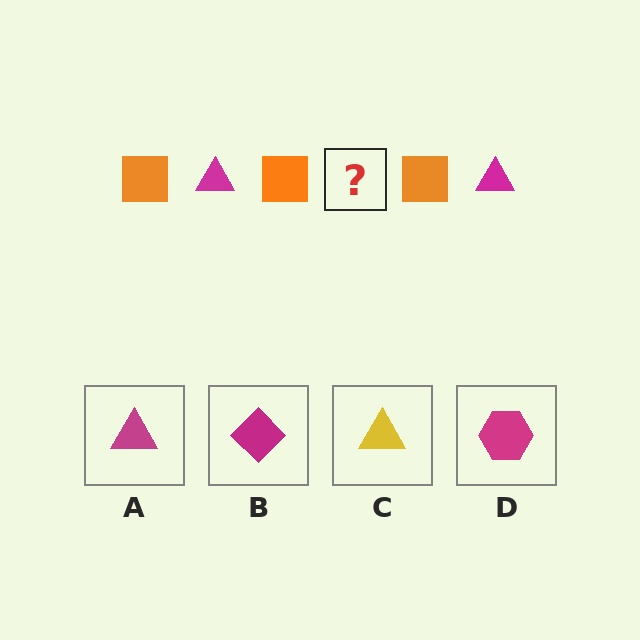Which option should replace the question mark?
Option A.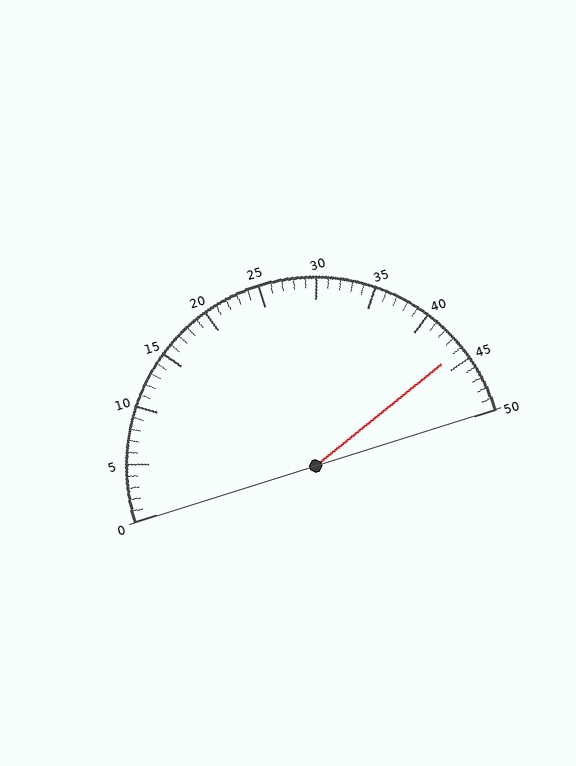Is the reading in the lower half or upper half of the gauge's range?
The reading is in the upper half of the range (0 to 50).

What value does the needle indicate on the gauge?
The needle indicates approximately 44.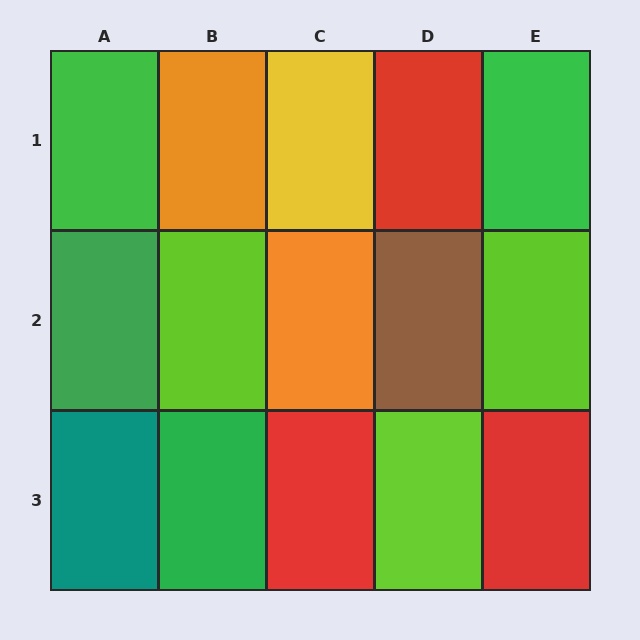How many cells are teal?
1 cell is teal.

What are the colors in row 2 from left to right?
Green, lime, orange, brown, lime.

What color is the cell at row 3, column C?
Red.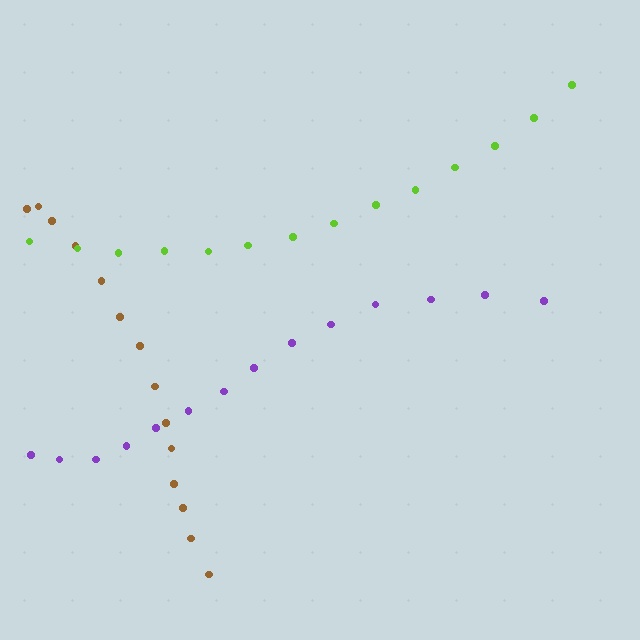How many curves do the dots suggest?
There are 3 distinct paths.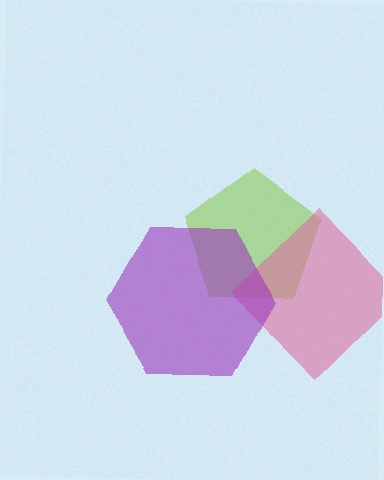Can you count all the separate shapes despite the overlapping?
Yes, there are 3 separate shapes.